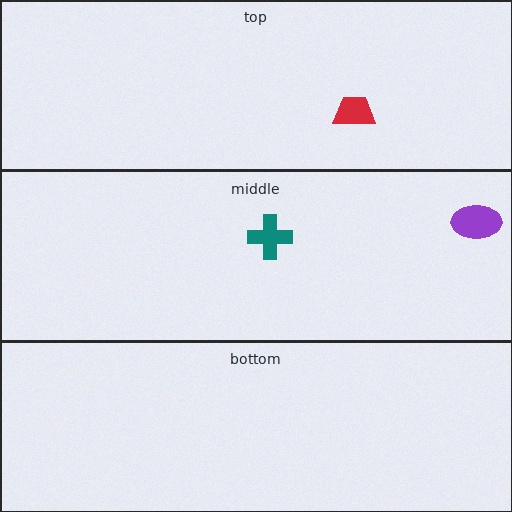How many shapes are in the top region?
1.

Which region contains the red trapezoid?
The top region.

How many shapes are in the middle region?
2.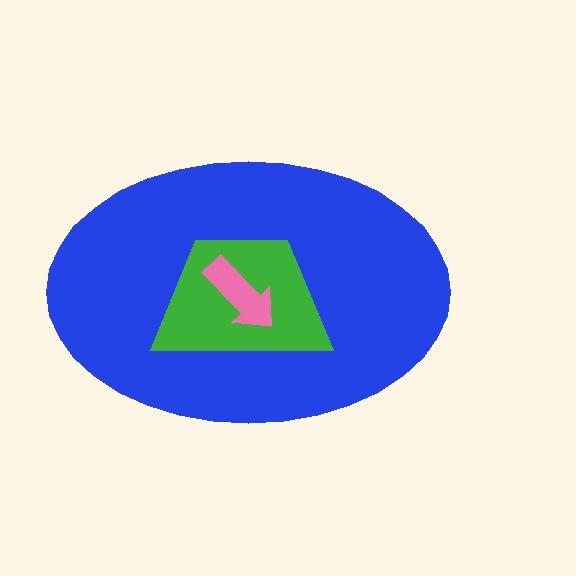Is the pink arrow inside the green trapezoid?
Yes.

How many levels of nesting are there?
3.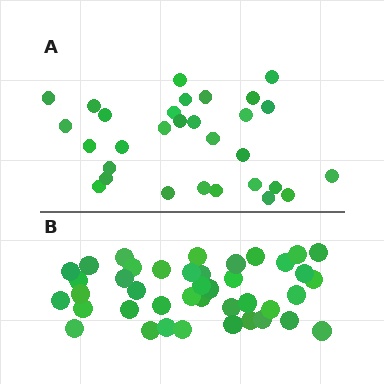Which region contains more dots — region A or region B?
Region B (the bottom region) has more dots.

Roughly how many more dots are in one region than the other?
Region B has roughly 12 or so more dots than region A.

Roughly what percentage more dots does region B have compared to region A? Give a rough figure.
About 35% more.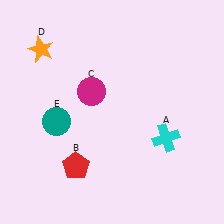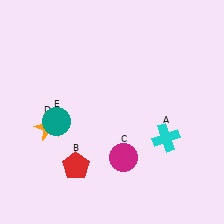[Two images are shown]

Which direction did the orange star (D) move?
The orange star (D) moved down.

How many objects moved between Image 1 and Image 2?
2 objects moved between the two images.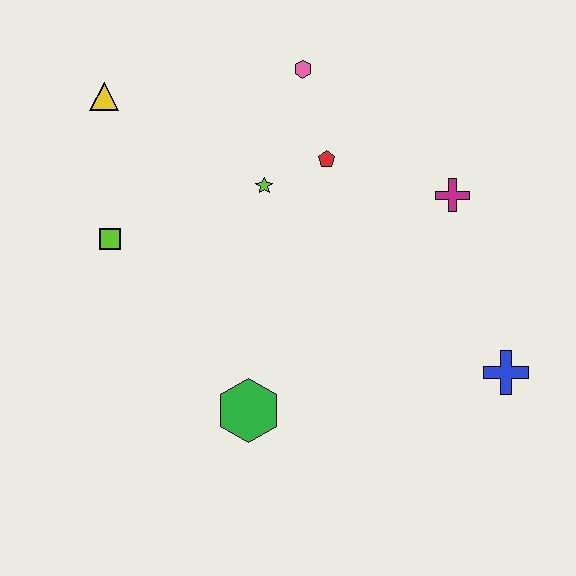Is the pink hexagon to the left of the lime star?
No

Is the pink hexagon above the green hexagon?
Yes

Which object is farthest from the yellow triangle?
The blue cross is farthest from the yellow triangle.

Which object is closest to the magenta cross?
The red pentagon is closest to the magenta cross.